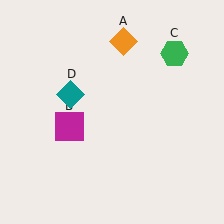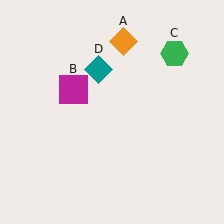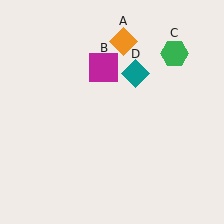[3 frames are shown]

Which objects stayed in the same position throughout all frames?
Orange diamond (object A) and green hexagon (object C) remained stationary.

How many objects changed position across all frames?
2 objects changed position: magenta square (object B), teal diamond (object D).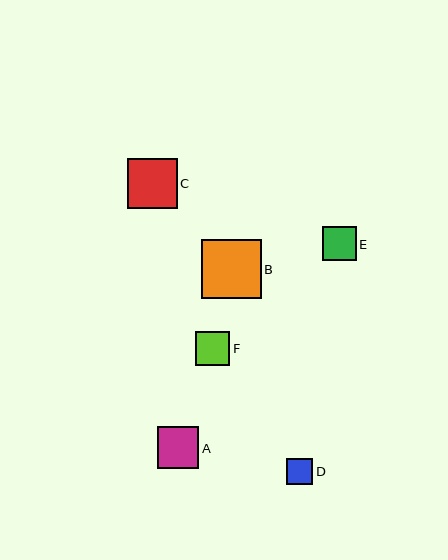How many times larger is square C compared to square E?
Square C is approximately 1.5 times the size of square E.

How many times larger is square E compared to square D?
Square E is approximately 1.3 times the size of square D.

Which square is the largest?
Square B is the largest with a size of approximately 59 pixels.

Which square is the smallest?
Square D is the smallest with a size of approximately 26 pixels.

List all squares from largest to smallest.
From largest to smallest: B, C, A, F, E, D.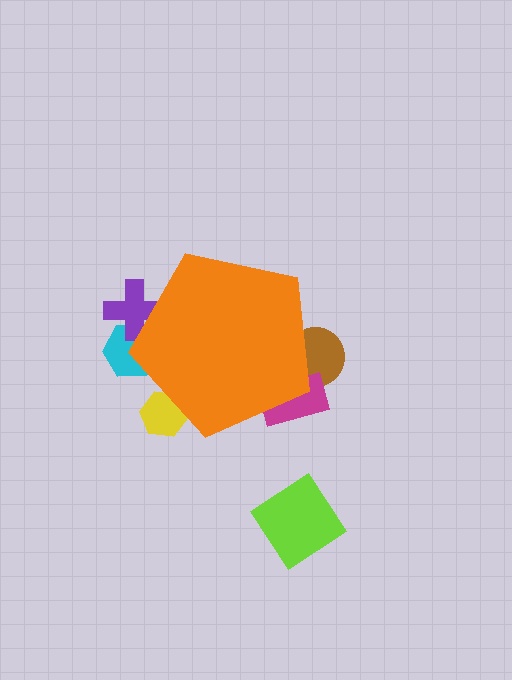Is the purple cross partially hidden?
Yes, the purple cross is partially hidden behind the orange pentagon.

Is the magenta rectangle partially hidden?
Yes, the magenta rectangle is partially hidden behind the orange pentagon.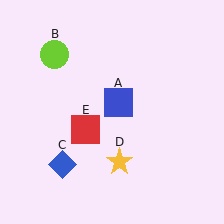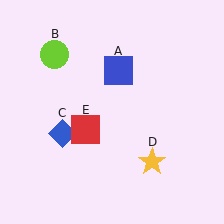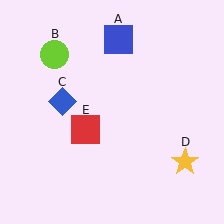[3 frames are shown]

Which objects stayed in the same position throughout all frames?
Lime circle (object B) and red square (object E) remained stationary.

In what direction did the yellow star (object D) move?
The yellow star (object D) moved right.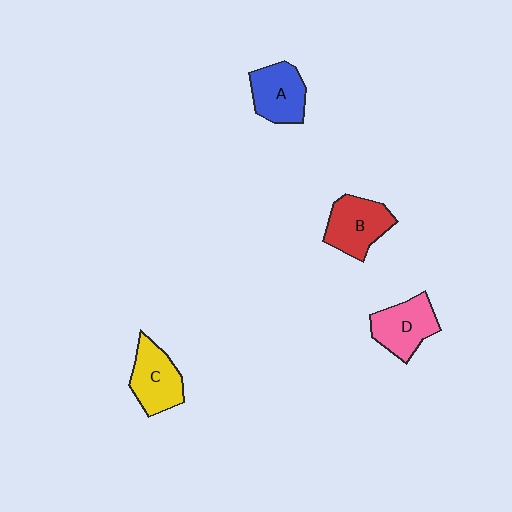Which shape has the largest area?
Shape B (red).